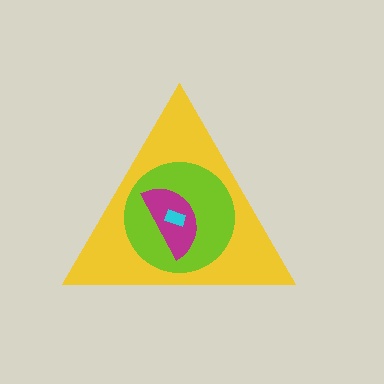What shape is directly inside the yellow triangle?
The lime circle.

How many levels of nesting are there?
4.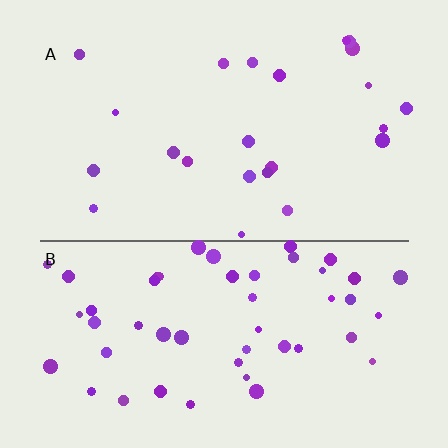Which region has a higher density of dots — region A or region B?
B (the bottom).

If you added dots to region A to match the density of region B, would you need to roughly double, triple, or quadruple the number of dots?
Approximately double.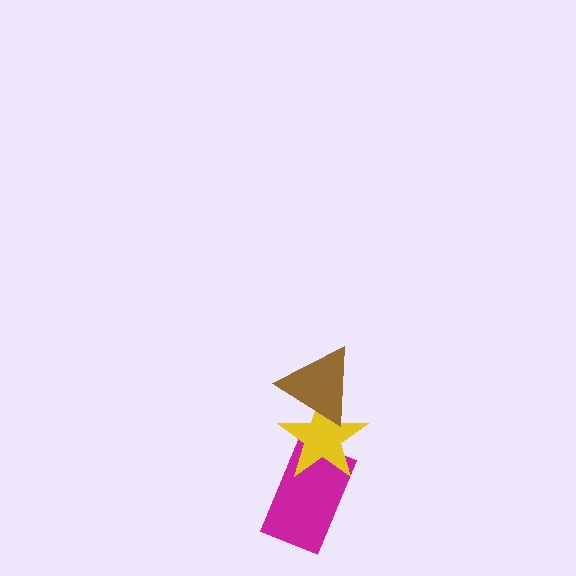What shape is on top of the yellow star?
The brown triangle is on top of the yellow star.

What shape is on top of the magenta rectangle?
The yellow star is on top of the magenta rectangle.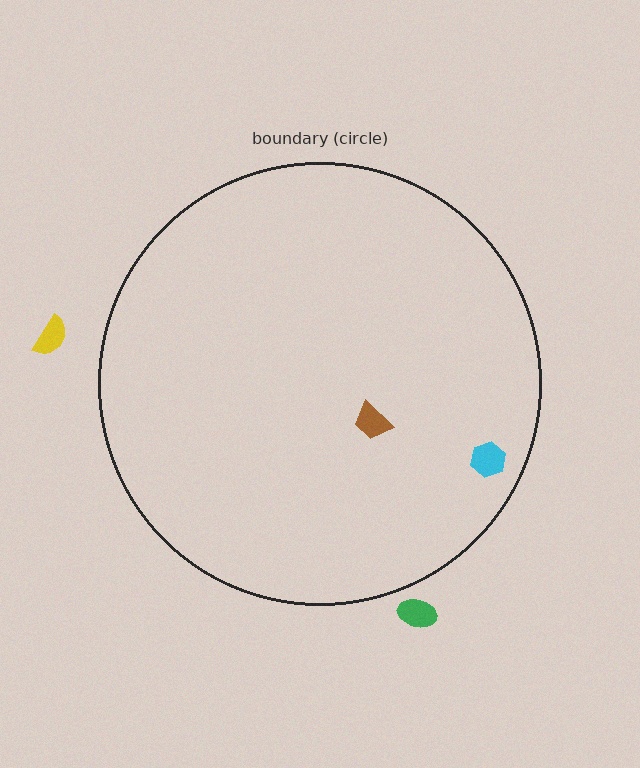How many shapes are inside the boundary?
2 inside, 2 outside.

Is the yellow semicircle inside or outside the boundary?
Outside.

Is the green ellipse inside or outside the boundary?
Outside.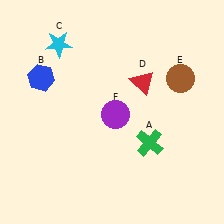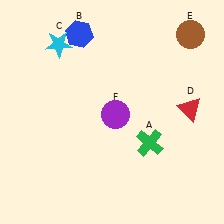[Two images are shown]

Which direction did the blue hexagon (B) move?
The blue hexagon (B) moved up.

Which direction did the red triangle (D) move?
The red triangle (D) moved right.